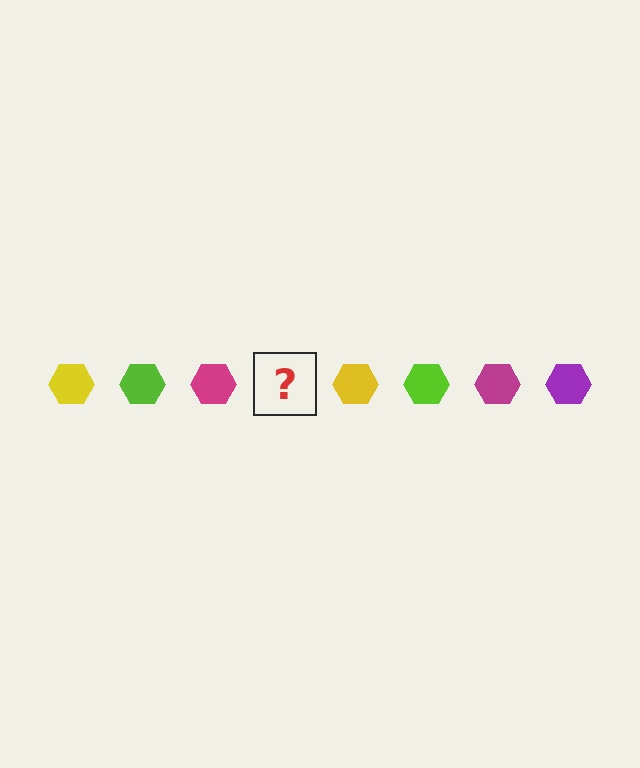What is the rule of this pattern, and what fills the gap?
The rule is that the pattern cycles through yellow, lime, magenta, purple hexagons. The gap should be filled with a purple hexagon.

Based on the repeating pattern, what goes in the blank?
The blank should be a purple hexagon.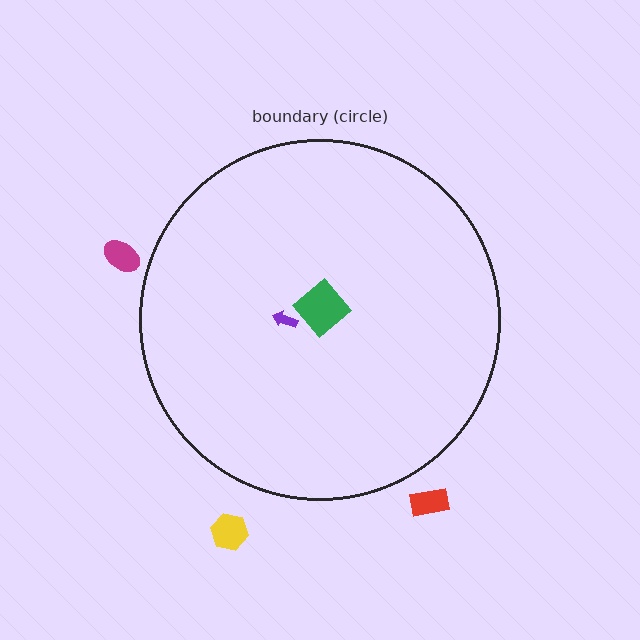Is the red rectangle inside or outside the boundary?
Outside.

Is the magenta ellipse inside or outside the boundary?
Outside.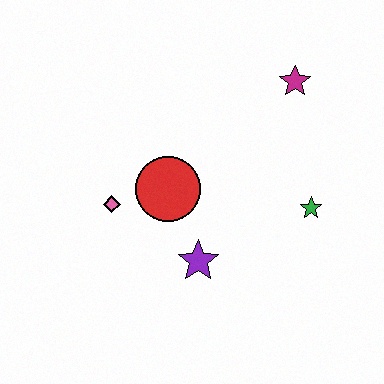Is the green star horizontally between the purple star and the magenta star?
No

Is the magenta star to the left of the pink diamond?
No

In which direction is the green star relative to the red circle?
The green star is to the right of the red circle.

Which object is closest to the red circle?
The pink diamond is closest to the red circle.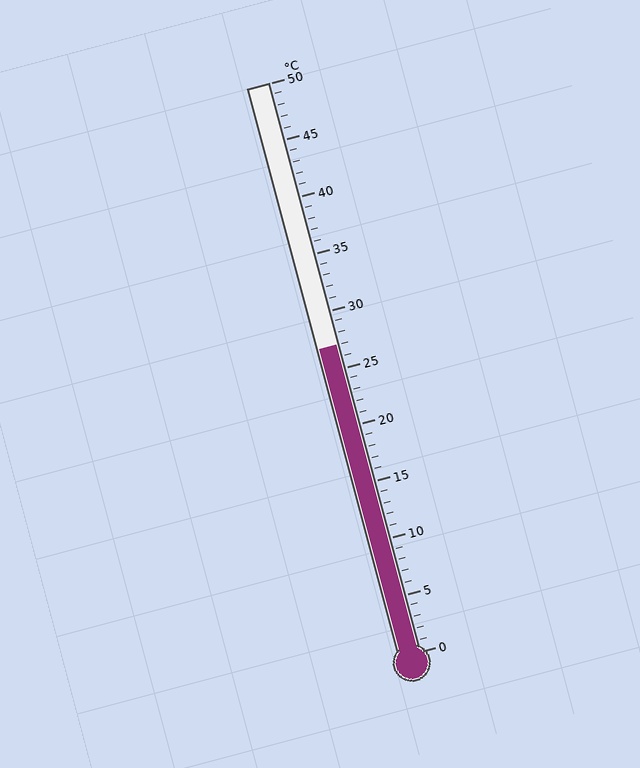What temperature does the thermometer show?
The thermometer shows approximately 27°C.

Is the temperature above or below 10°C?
The temperature is above 10°C.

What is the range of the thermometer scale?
The thermometer scale ranges from 0°C to 50°C.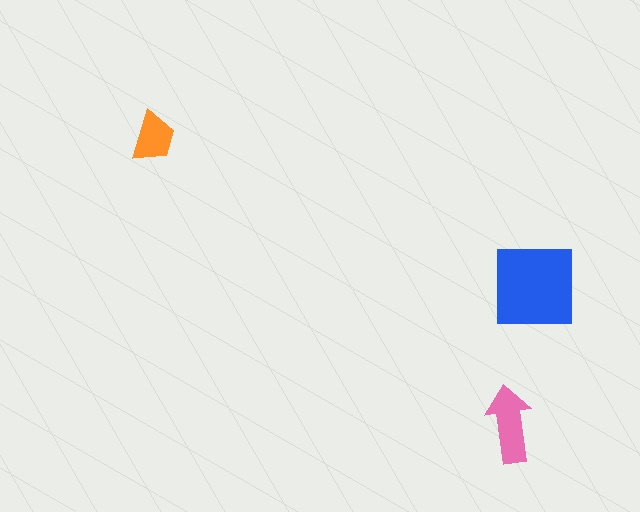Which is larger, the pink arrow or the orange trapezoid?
The pink arrow.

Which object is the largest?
The blue square.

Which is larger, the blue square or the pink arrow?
The blue square.